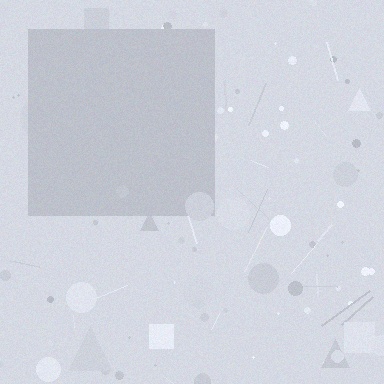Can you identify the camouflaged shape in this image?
The camouflaged shape is a square.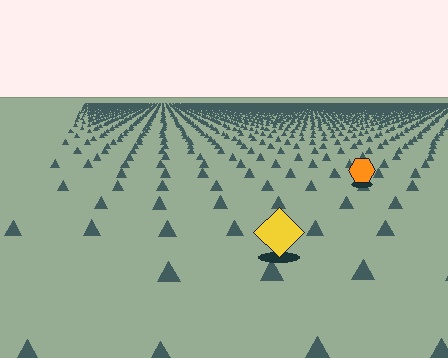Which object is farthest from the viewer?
The orange hexagon is farthest from the viewer. It appears smaller and the ground texture around it is denser.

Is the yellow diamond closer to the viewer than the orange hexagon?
Yes. The yellow diamond is closer — you can tell from the texture gradient: the ground texture is coarser near it.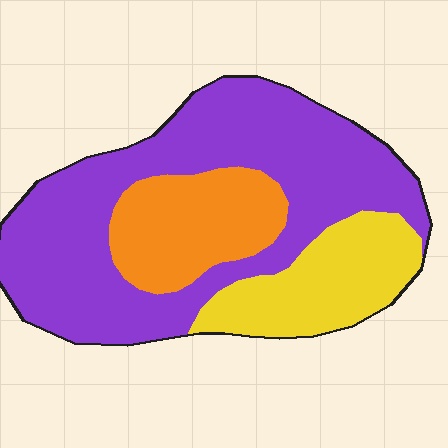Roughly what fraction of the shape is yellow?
Yellow covers roughly 20% of the shape.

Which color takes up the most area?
Purple, at roughly 60%.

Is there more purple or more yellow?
Purple.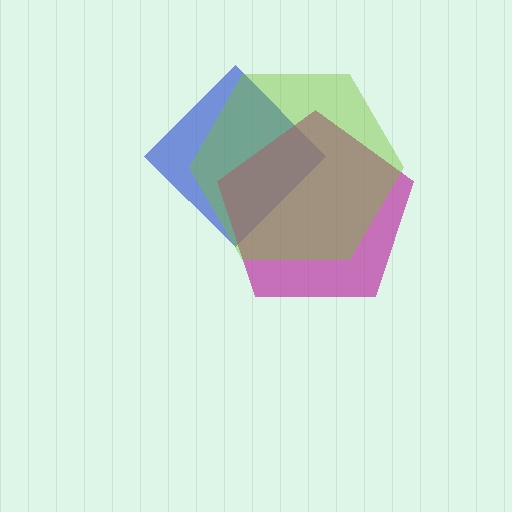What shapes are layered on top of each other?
The layered shapes are: a blue diamond, a magenta pentagon, a lime hexagon.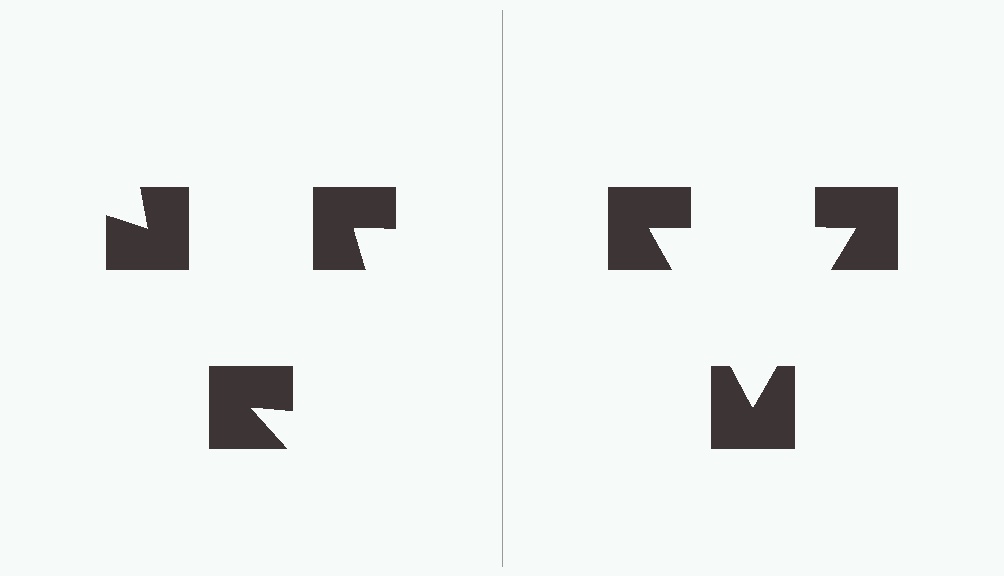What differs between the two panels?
The notched squares are positioned identically on both sides; only the wedge orientations differ. On the right they align to a triangle; on the left they are misaligned.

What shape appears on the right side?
An illusory triangle.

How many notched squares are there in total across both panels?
6 — 3 on each side.